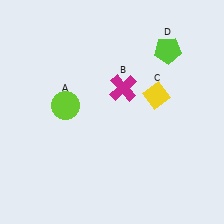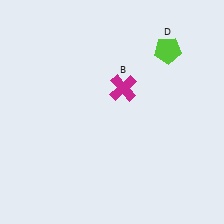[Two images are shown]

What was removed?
The lime circle (A), the yellow diamond (C) were removed in Image 2.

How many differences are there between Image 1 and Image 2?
There are 2 differences between the two images.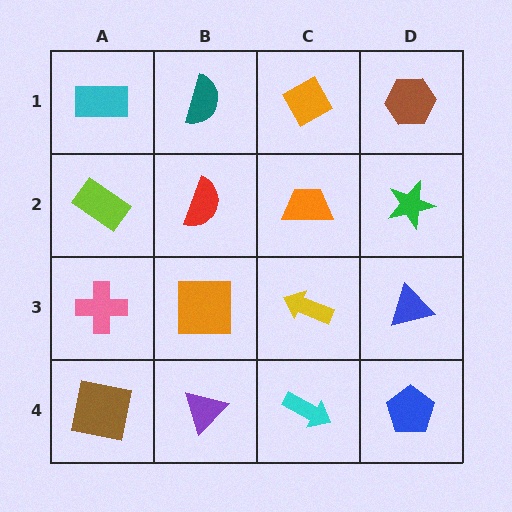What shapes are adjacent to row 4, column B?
An orange square (row 3, column B), a brown square (row 4, column A), a cyan arrow (row 4, column C).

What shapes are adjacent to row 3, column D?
A green star (row 2, column D), a blue pentagon (row 4, column D), a yellow arrow (row 3, column C).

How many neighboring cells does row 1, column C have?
3.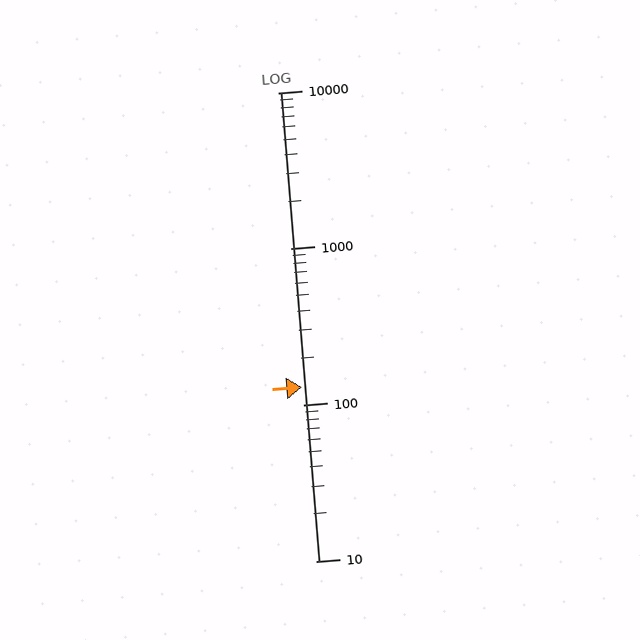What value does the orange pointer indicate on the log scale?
The pointer indicates approximately 130.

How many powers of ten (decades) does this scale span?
The scale spans 3 decades, from 10 to 10000.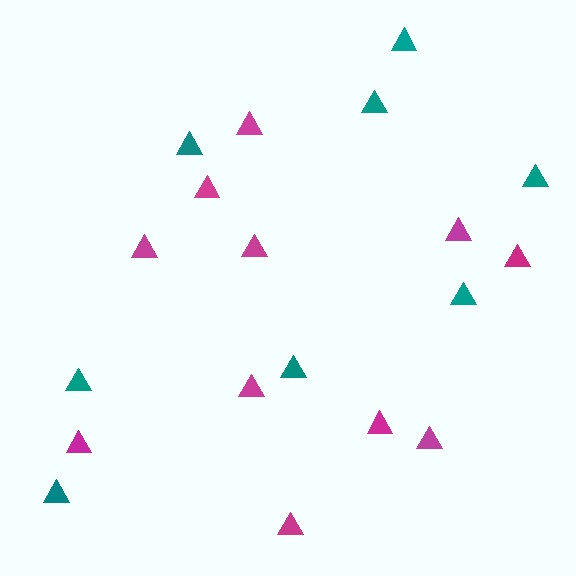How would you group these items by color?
There are 2 groups: one group of teal triangles (8) and one group of magenta triangles (11).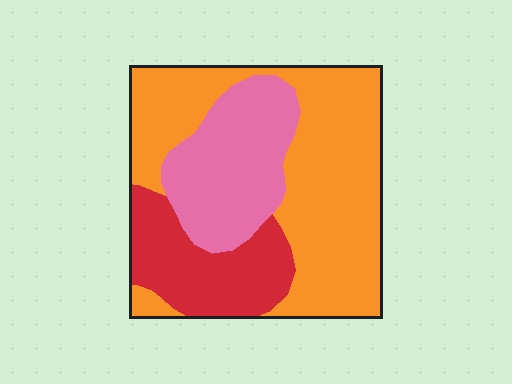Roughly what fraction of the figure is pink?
Pink covers about 25% of the figure.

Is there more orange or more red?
Orange.